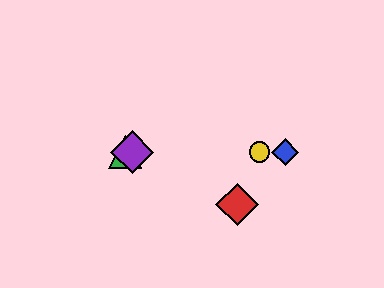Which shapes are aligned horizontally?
The blue diamond, the green triangle, the yellow circle, the purple diamond are aligned horizontally.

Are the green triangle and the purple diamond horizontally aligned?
Yes, both are at y≈152.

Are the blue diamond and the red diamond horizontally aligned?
No, the blue diamond is at y≈152 and the red diamond is at y≈204.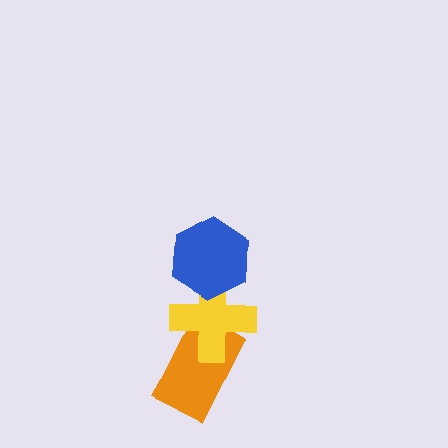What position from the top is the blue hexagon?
The blue hexagon is 1st from the top.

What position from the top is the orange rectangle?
The orange rectangle is 3rd from the top.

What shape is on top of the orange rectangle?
The yellow cross is on top of the orange rectangle.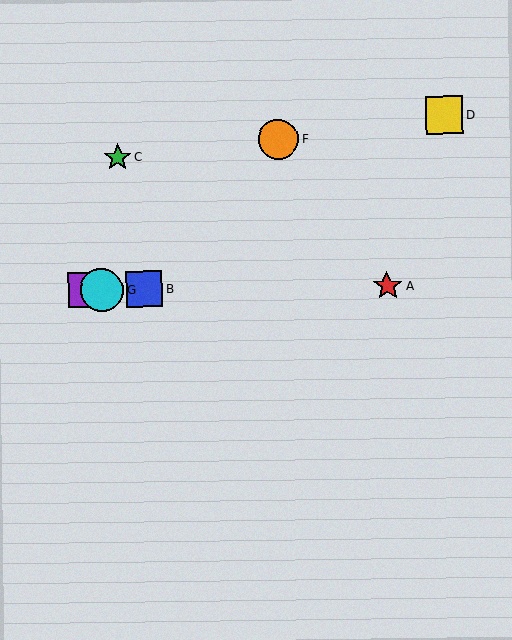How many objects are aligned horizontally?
4 objects (A, B, E, G) are aligned horizontally.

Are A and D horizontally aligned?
No, A is at y≈286 and D is at y≈115.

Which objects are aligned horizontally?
Objects A, B, E, G are aligned horizontally.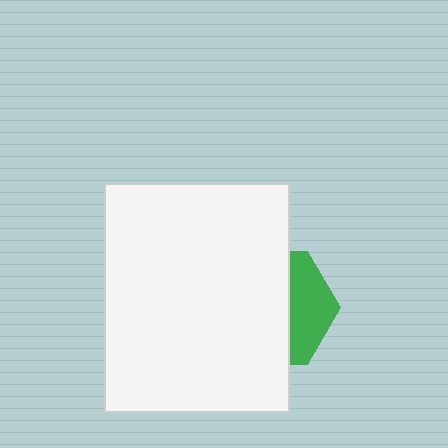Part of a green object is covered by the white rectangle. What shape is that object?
It is a hexagon.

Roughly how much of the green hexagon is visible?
A small part of it is visible (roughly 35%).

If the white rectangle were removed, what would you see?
You would see the complete green hexagon.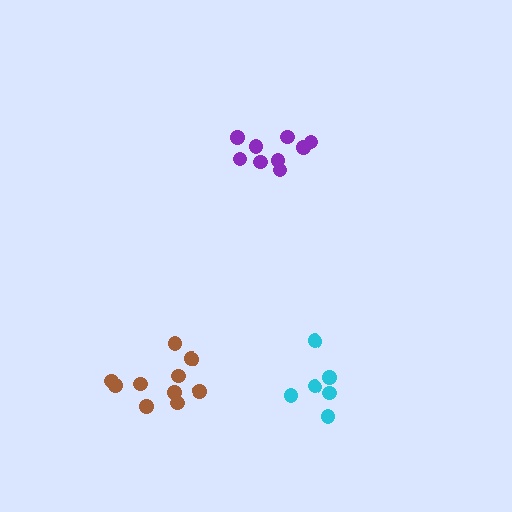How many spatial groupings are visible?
There are 3 spatial groupings.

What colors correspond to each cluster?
The clusters are colored: purple, cyan, brown.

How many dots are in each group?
Group 1: 9 dots, Group 2: 6 dots, Group 3: 10 dots (25 total).